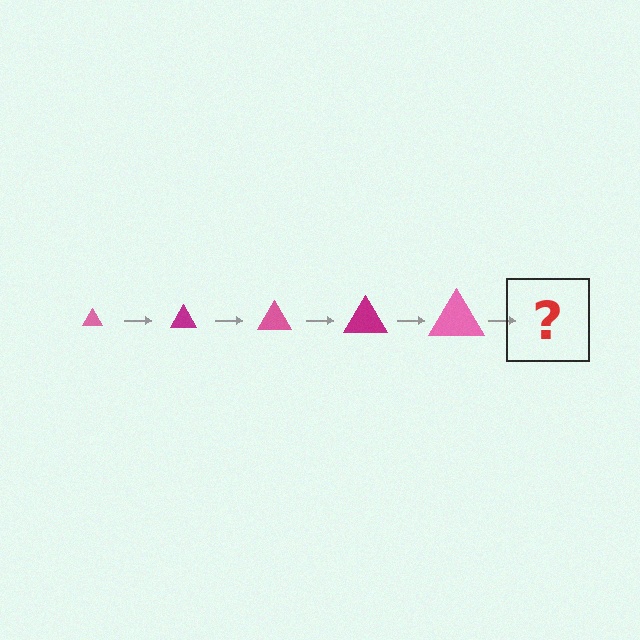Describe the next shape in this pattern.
It should be a magenta triangle, larger than the previous one.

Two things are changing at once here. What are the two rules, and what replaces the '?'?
The two rules are that the triangle grows larger each step and the color cycles through pink and magenta. The '?' should be a magenta triangle, larger than the previous one.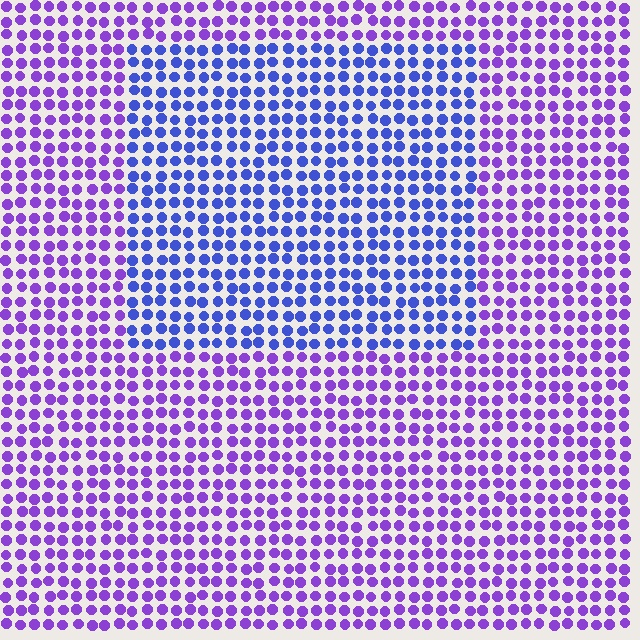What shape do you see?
I see a rectangle.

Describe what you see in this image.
The image is filled with small purple elements in a uniform arrangement. A rectangle-shaped region is visible where the elements are tinted to a slightly different hue, forming a subtle color boundary.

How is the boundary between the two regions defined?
The boundary is defined purely by a slight shift in hue (about 39 degrees). Spacing, size, and orientation are identical on both sides.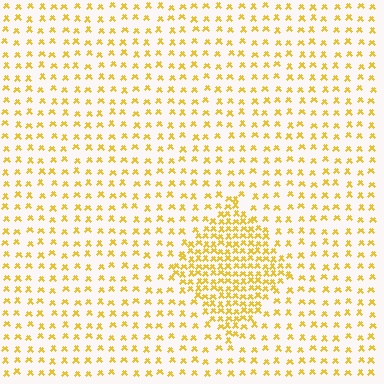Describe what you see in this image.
The image contains small yellow elements arranged at two different densities. A diamond-shaped region is visible where the elements are more densely packed than the surrounding area.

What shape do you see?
I see a diamond.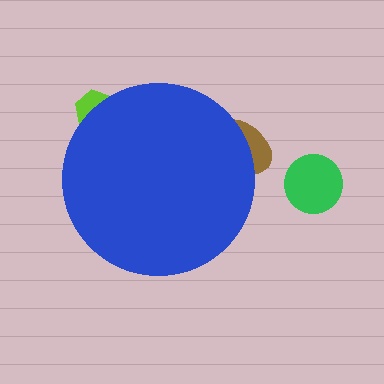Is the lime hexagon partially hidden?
Yes, the lime hexagon is partially hidden behind the blue circle.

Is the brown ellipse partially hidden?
Yes, the brown ellipse is partially hidden behind the blue circle.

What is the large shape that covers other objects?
A blue circle.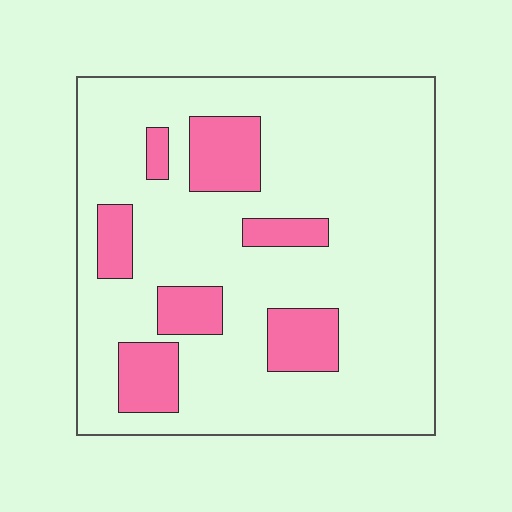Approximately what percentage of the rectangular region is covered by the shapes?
Approximately 20%.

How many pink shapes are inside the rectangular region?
7.